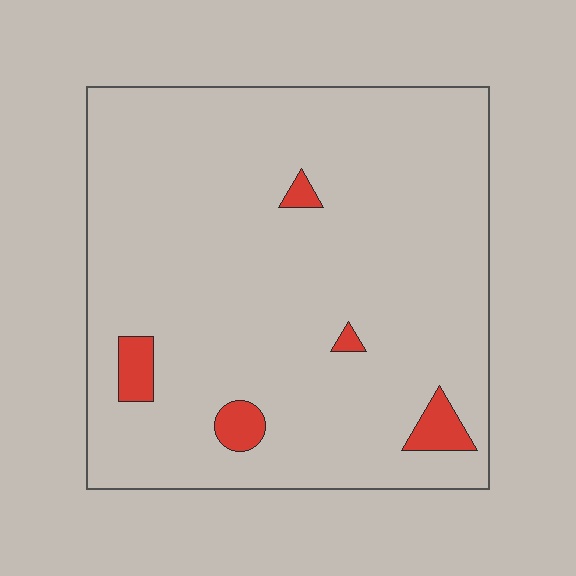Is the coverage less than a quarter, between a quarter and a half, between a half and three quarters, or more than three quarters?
Less than a quarter.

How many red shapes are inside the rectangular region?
5.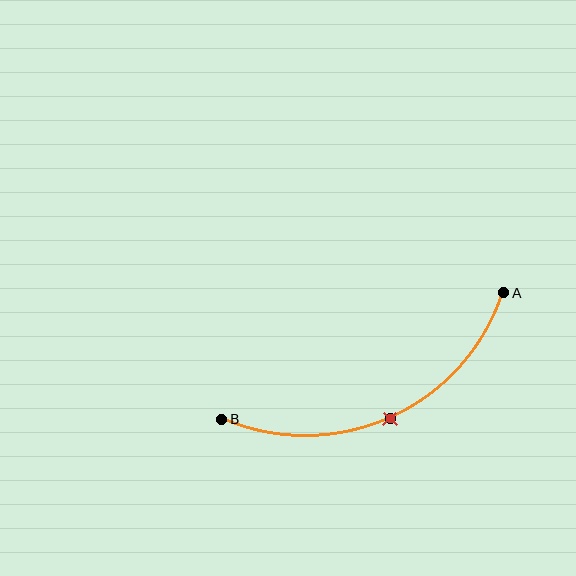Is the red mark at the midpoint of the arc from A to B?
Yes. The red mark lies on the arc at equal arc-length from both A and B — it is the arc midpoint.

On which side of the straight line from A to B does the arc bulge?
The arc bulges below the straight line connecting A and B.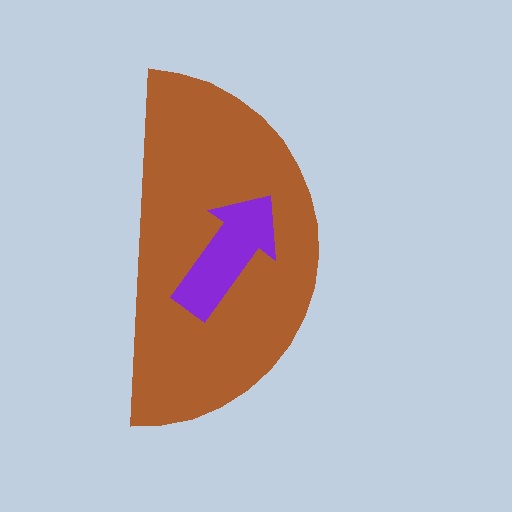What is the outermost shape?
The brown semicircle.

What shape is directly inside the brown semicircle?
The purple arrow.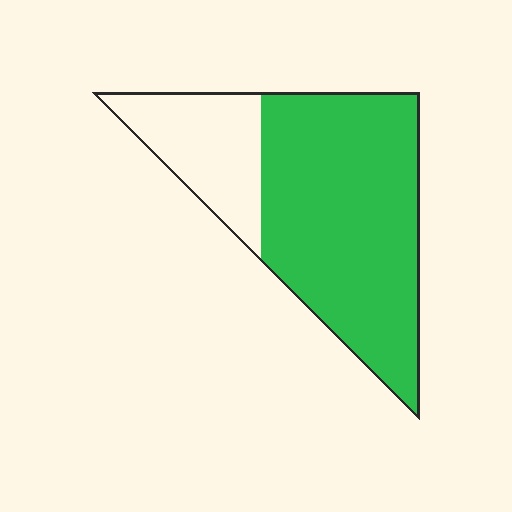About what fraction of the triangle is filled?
About three quarters (3/4).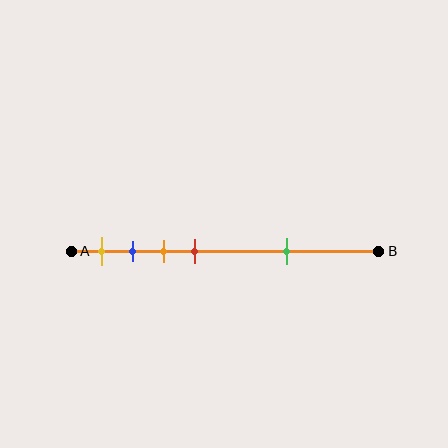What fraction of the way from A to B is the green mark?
The green mark is approximately 70% (0.7) of the way from A to B.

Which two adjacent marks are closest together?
The blue and orange marks are the closest adjacent pair.